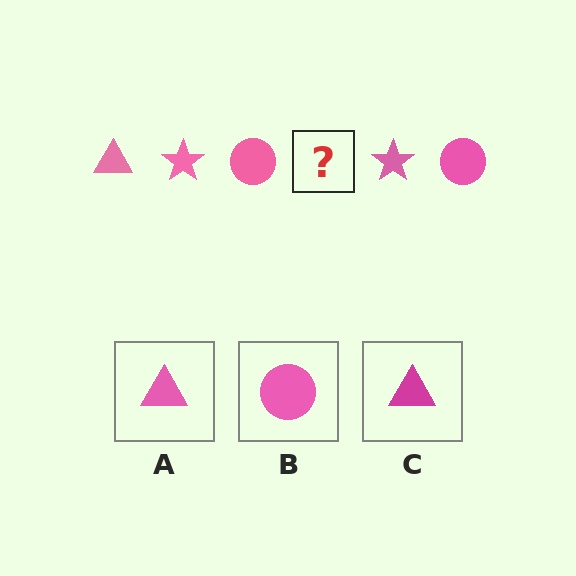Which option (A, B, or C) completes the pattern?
A.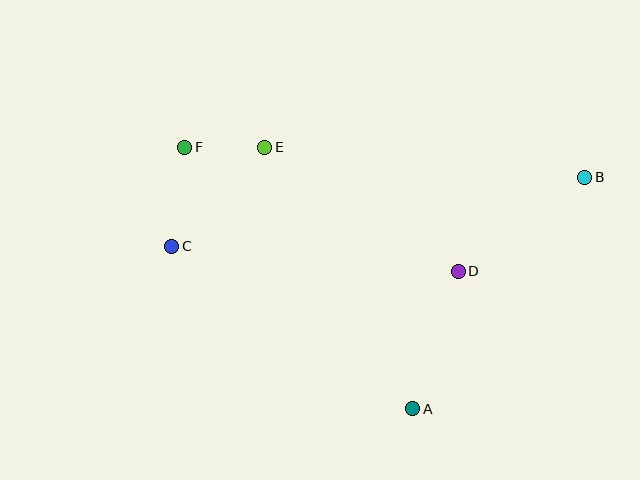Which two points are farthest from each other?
Points B and C are farthest from each other.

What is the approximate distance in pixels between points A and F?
The distance between A and F is approximately 347 pixels.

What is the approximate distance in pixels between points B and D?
The distance between B and D is approximately 157 pixels.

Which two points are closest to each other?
Points E and F are closest to each other.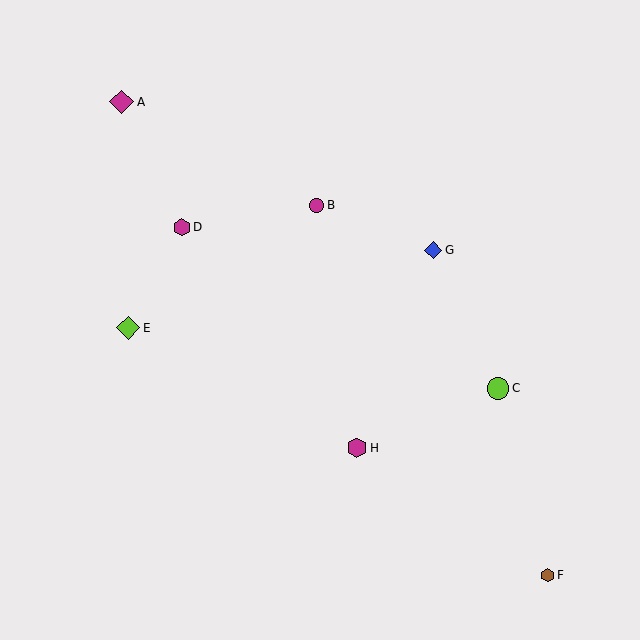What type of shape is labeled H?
Shape H is a magenta hexagon.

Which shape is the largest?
The magenta diamond (labeled A) is the largest.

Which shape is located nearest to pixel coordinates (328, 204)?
The magenta circle (labeled B) at (316, 205) is nearest to that location.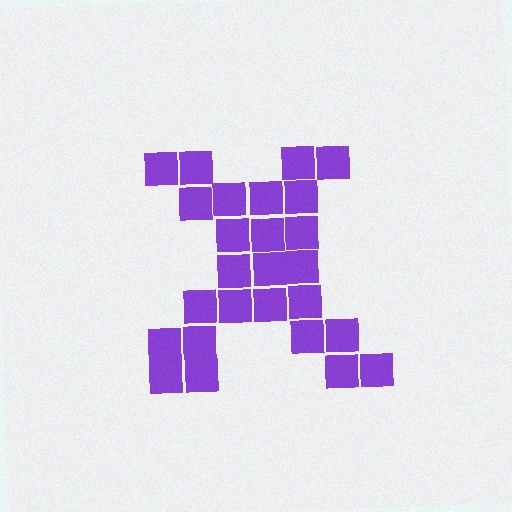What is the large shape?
The large shape is the letter X.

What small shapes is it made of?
It is made of small squares.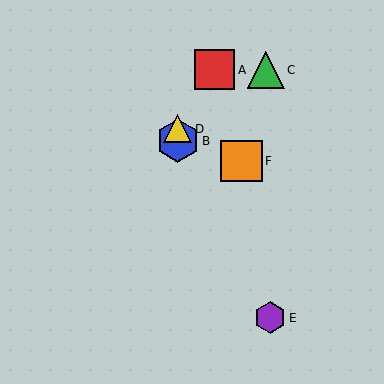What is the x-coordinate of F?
Object F is at x≈242.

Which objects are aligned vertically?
Objects B, D are aligned vertically.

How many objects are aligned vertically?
2 objects (B, D) are aligned vertically.